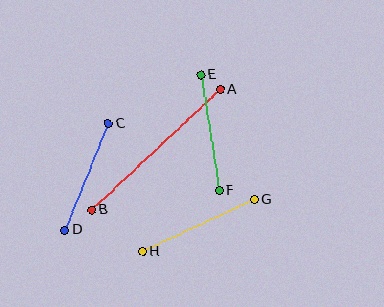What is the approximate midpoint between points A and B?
The midpoint is at approximately (156, 150) pixels.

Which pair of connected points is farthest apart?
Points A and B are farthest apart.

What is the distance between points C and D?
The distance is approximately 115 pixels.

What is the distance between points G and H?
The distance is approximately 123 pixels.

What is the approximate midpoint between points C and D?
The midpoint is at approximately (87, 177) pixels.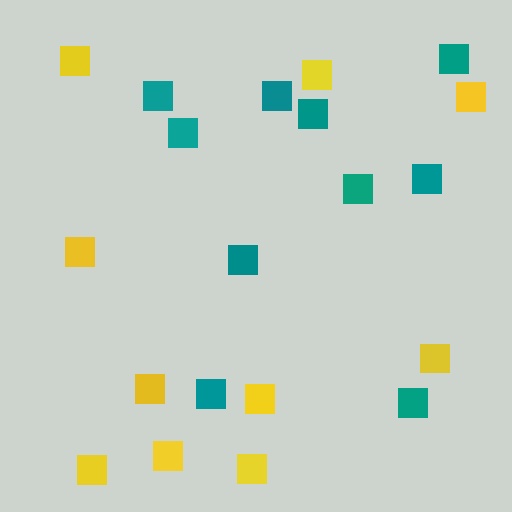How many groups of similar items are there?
There are 2 groups: one group of teal squares (10) and one group of yellow squares (10).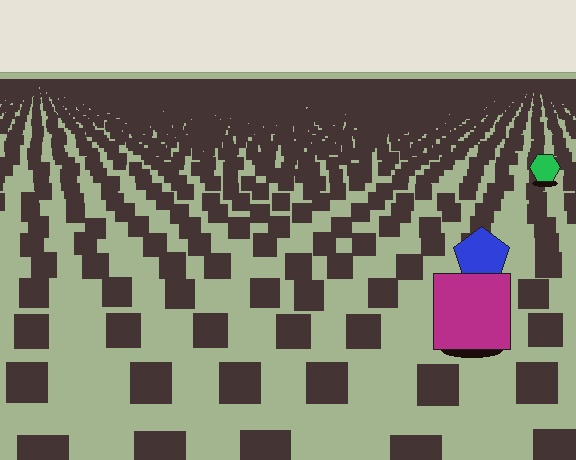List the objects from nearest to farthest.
From nearest to farthest: the magenta square, the blue pentagon, the green hexagon.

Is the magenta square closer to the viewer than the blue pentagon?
Yes. The magenta square is closer — you can tell from the texture gradient: the ground texture is coarser near it.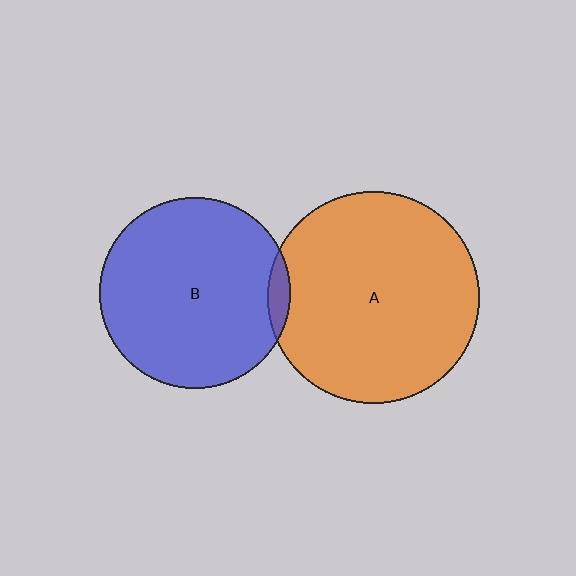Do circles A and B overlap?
Yes.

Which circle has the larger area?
Circle A (orange).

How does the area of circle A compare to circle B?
Approximately 1.2 times.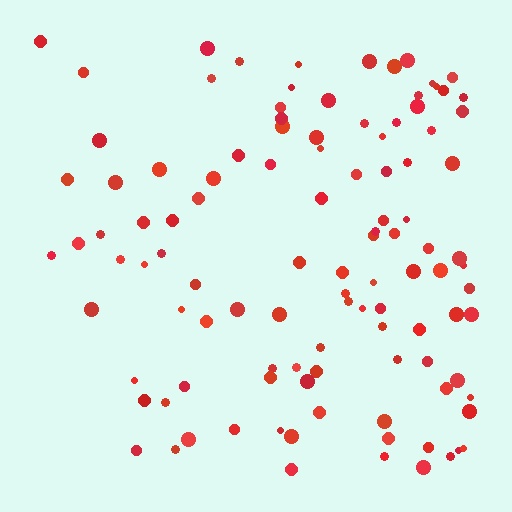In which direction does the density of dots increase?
From left to right, with the right side densest.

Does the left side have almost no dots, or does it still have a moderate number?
Still a moderate number, just noticeably fewer than the right.